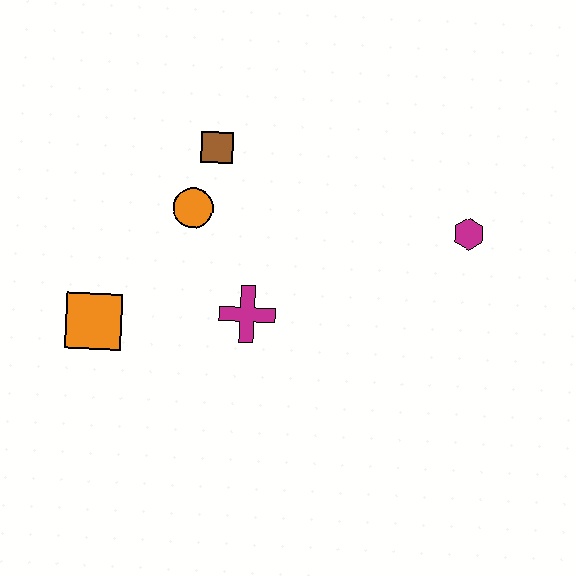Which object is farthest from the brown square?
The magenta hexagon is farthest from the brown square.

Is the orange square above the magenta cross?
No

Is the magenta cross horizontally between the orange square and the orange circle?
No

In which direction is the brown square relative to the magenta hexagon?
The brown square is to the left of the magenta hexagon.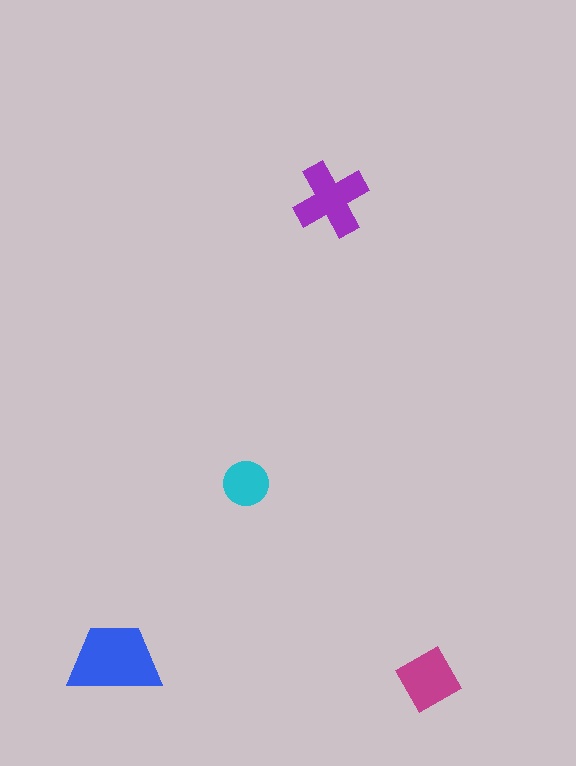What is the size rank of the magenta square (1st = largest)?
3rd.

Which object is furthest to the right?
The magenta square is rightmost.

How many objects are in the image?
There are 4 objects in the image.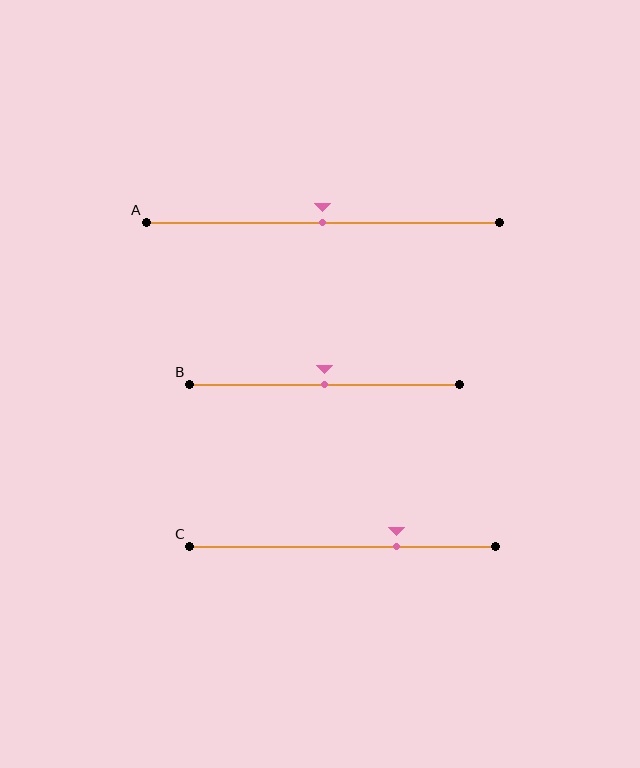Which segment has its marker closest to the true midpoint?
Segment A has its marker closest to the true midpoint.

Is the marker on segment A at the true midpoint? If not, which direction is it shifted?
Yes, the marker on segment A is at the true midpoint.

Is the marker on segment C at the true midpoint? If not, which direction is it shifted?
No, the marker on segment C is shifted to the right by about 18% of the segment length.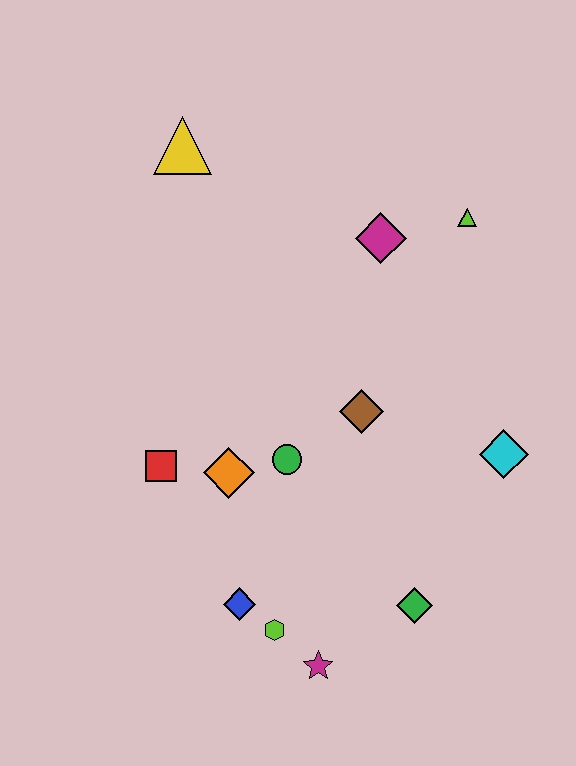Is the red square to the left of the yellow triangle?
Yes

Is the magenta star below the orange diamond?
Yes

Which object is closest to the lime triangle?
The magenta diamond is closest to the lime triangle.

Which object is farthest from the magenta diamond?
The magenta star is farthest from the magenta diamond.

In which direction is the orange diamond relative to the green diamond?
The orange diamond is to the left of the green diamond.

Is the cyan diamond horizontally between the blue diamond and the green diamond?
No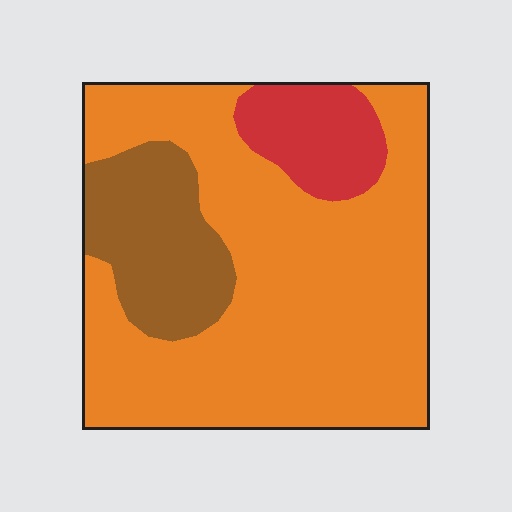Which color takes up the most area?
Orange, at roughly 70%.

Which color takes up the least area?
Red, at roughly 10%.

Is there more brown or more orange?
Orange.